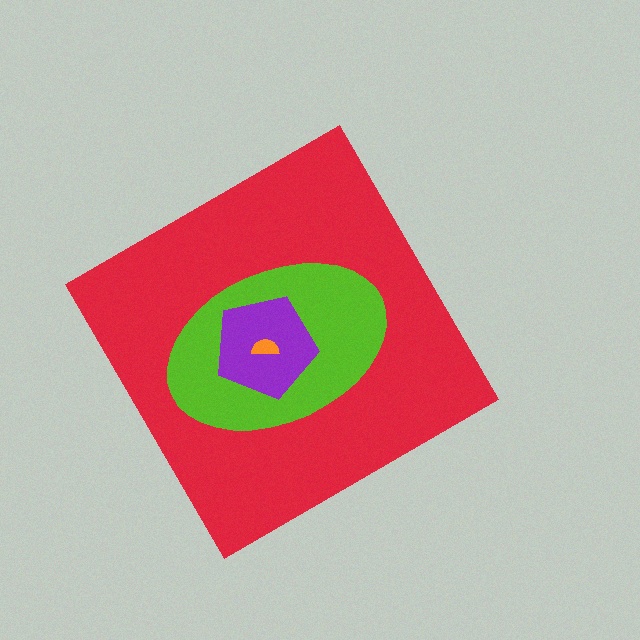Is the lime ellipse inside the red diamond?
Yes.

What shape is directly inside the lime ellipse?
The purple pentagon.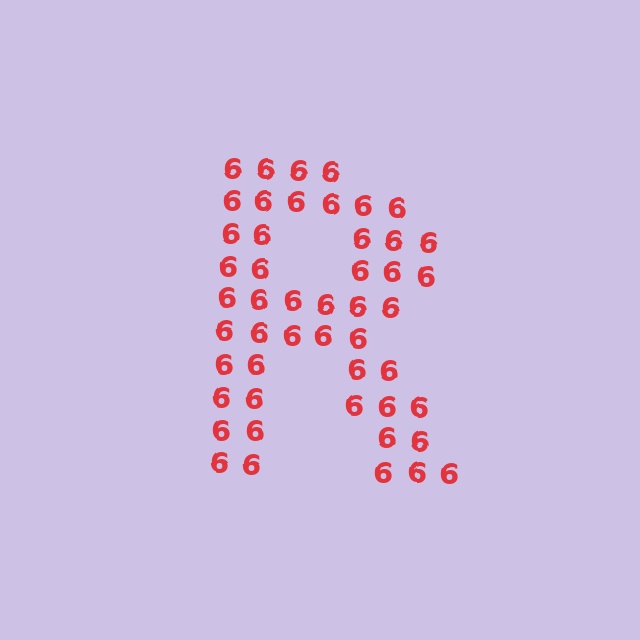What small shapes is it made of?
It is made of small digit 6's.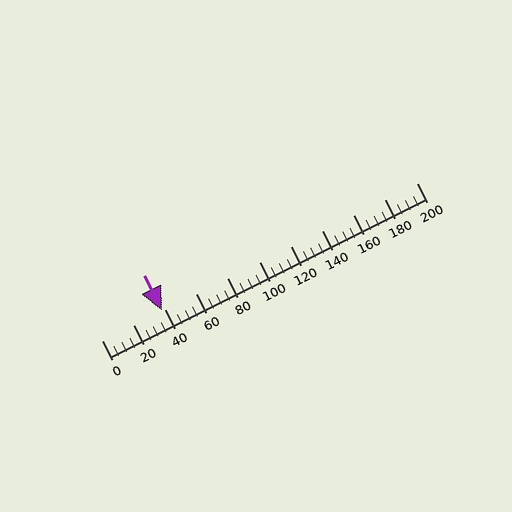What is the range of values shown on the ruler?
The ruler shows values from 0 to 200.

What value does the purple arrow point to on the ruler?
The purple arrow points to approximately 39.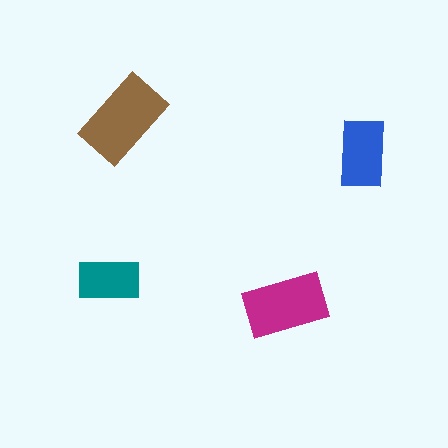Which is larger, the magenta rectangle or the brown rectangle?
The brown one.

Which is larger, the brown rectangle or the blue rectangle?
The brown one.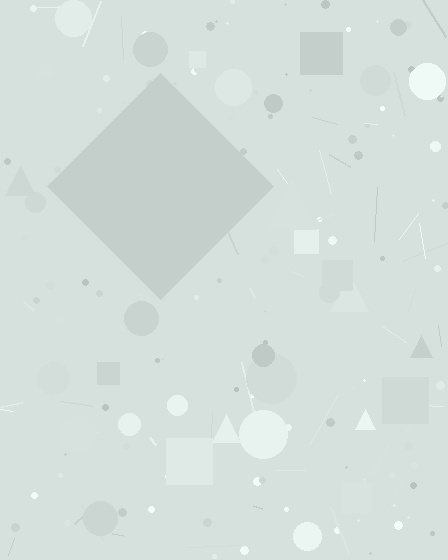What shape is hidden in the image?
A diamond is hidden in the image.